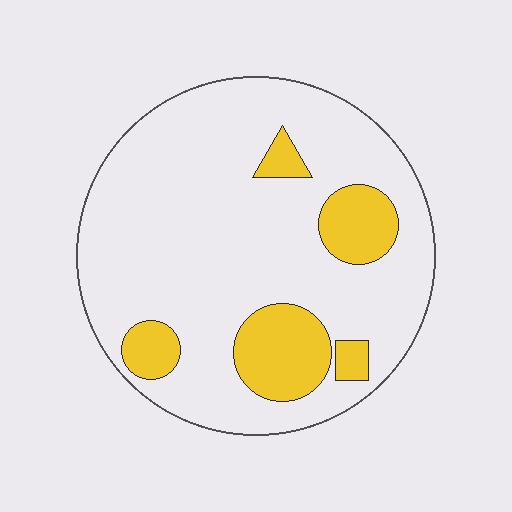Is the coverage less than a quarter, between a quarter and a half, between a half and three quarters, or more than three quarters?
Less than a quarter.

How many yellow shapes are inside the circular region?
5.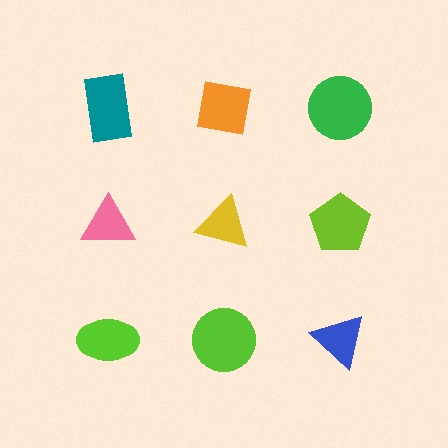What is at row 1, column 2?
An orange square.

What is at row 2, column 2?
A yellow triangle.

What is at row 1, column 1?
A teal rectangle.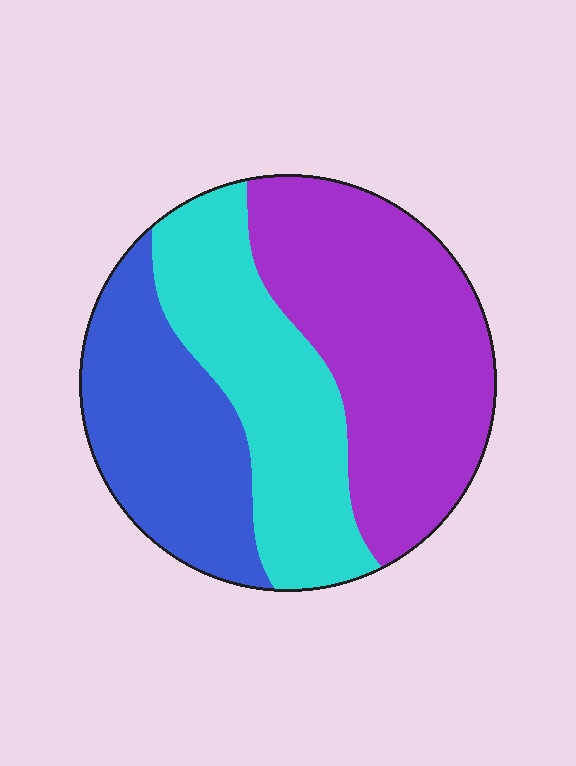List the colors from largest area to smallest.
From largest to smallest: purple, cyan, blue.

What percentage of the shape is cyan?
Cyan takes up about one third (1/3) of the shape.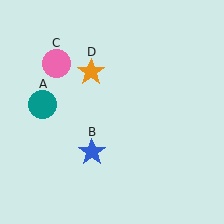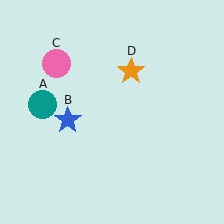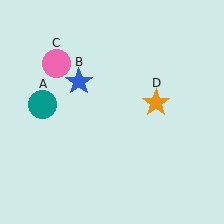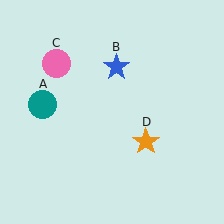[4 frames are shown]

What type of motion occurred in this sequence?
The blue star (object B), orange star (object D) rotated clockwise around the center of the scene.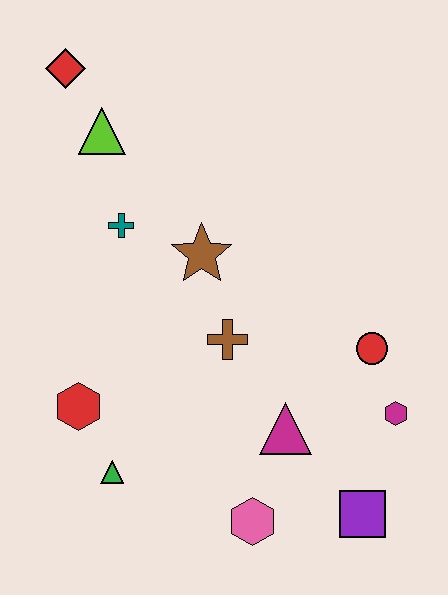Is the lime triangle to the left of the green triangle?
Yes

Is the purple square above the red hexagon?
No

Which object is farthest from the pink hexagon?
The red diamond is farthest from the pink hexagon.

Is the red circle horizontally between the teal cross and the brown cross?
No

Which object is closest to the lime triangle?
The red diamond is closest to the lime triangle.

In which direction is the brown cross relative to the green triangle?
The brown cross is above the green triangle.